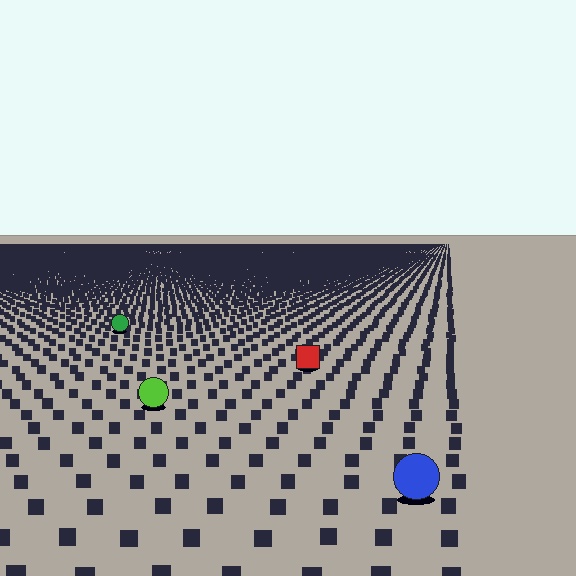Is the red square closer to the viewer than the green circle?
Yes. The red square is closer — you can tell from the texture gradient: the ground texture is coarser near it.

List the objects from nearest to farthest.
From nearest to farthest: the blue circle, the lime circle, the red square, the green circle.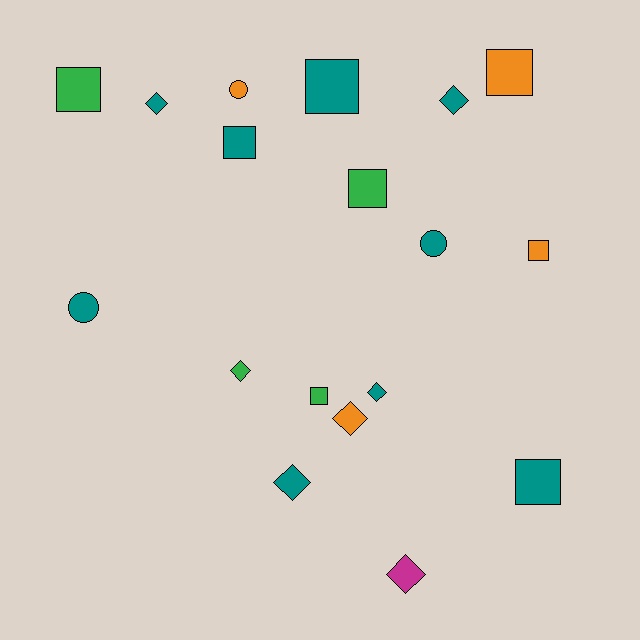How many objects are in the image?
There are 18 objects.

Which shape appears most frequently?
Square, with 8 objects.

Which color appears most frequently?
Teal, with 9 objects.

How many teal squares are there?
There are 3 teal squares.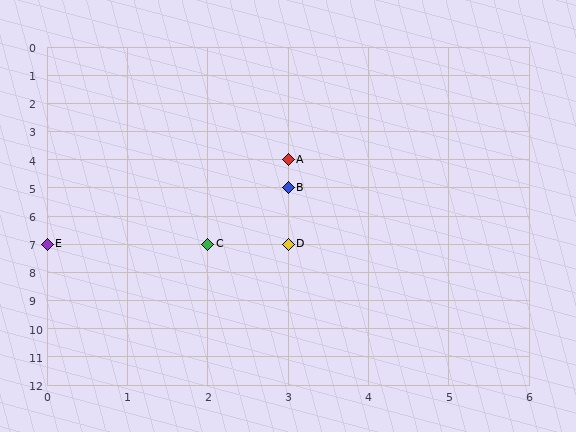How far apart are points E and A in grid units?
Points E and A are 3 columns and 3 rows apart (about 4.2 grid units diagonally).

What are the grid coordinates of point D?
Point D is at grid coordinates (3, 7).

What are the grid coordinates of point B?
Point B is at grid coordinates (3, 5).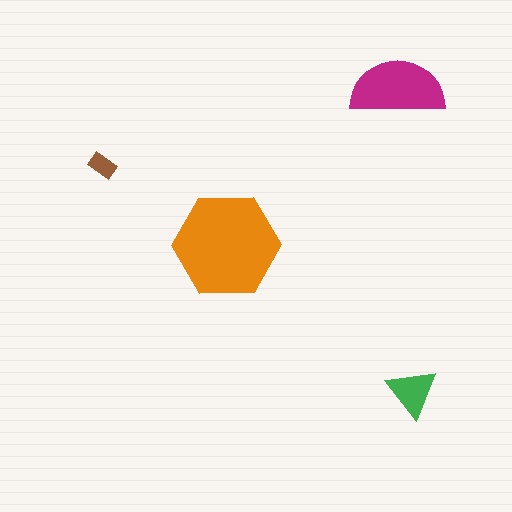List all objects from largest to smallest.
The orange hexagon, the magenta semicircle, the green triangle, the brown rectangle.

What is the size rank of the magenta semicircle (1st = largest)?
2nd.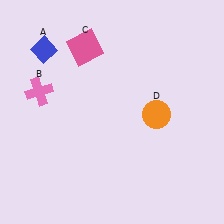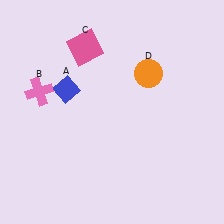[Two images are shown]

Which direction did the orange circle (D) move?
The orange circle (D) moved up.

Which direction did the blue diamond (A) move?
The blue diamond (A) moved down.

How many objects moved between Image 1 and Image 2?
2 objects moved between the two images.